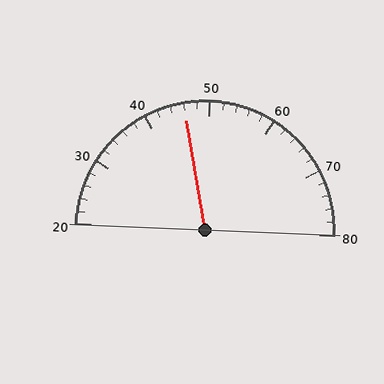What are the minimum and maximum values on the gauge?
The gauge ranges from 20 to 80.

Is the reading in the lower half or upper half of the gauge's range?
The reading is in the lower half of the range (20 to 80).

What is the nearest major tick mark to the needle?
The nearest major tick mark is 50.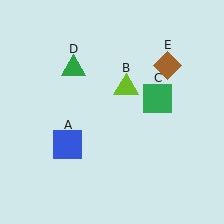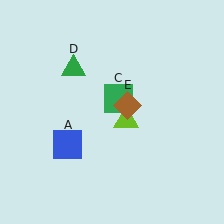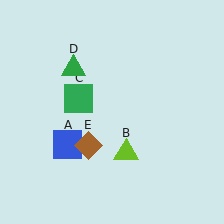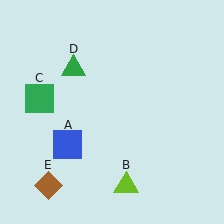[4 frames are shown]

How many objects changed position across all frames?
3 objects changed position: lime triangle (object B), green square (object C), brown diamond (object E).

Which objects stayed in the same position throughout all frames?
Blue square (object A) and green triangle (object D) remained stationary.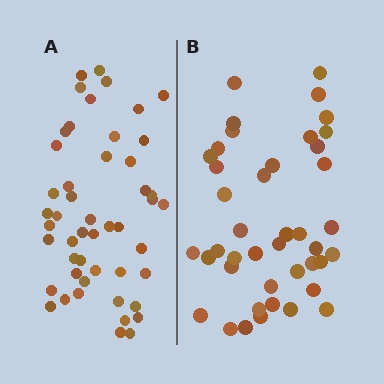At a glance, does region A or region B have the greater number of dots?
Region A (the left region) has more dots.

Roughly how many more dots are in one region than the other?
Region A has roughly 8 or so more dots than region B.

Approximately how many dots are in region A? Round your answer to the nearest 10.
About 50 dots. (The exact count is 49, which rounds to 50.)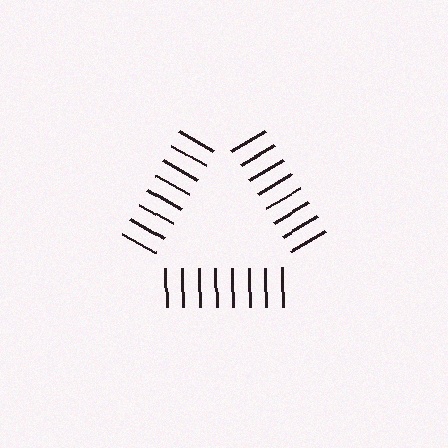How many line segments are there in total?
24 — 8 along each of the 3 edges.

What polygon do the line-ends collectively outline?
An illusory triangle — the line segments terminate on its edges but no continuous stroke is drawn.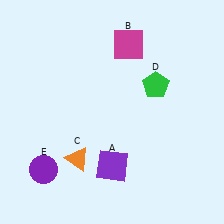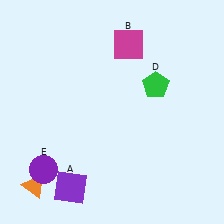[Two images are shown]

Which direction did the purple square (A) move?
The purple square (A) moved left.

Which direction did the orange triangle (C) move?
The orange triangle (C) moved left.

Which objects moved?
The objects that moved are: the purple square (A), the orange triangle (C).